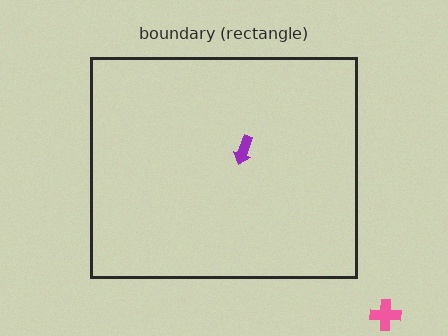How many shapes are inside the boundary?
1 inside, 1 outside.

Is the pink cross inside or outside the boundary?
Outside.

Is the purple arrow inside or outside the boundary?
Inside.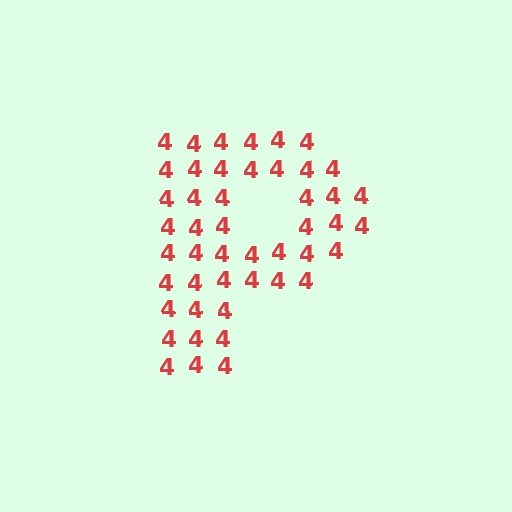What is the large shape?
The large shape is the letter P.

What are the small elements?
The small elements are digit 4's.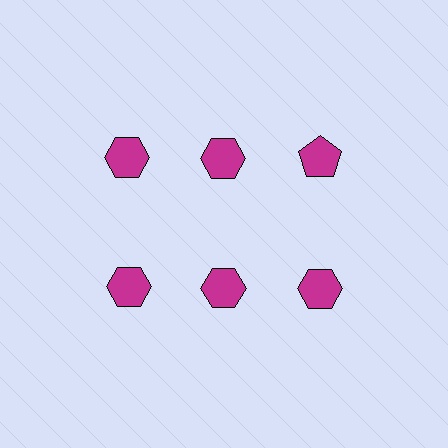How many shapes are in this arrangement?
There are 6 shapes arranged in a grid pattern.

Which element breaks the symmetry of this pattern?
The magenta pentagon in the top row, center column breaks the symmetry. All other shapes are magenta hexagons.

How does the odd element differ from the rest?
It has a different shape: pentagon instead of hexagon.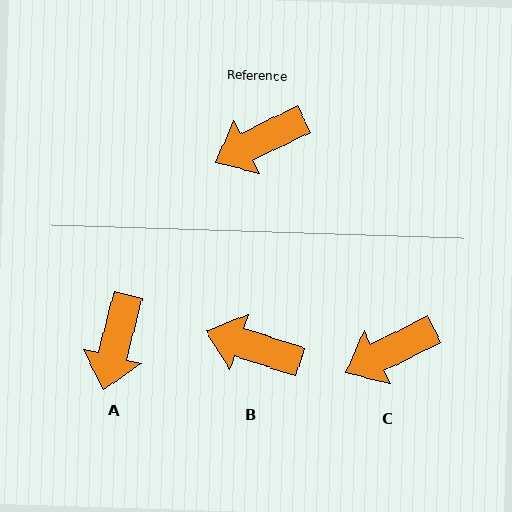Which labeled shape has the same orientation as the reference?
C.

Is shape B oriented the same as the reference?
No, it is off by about 44 degrees.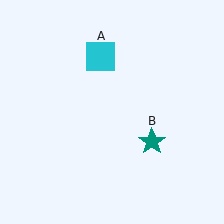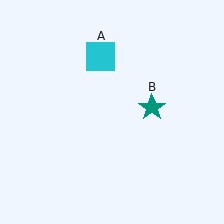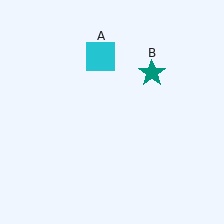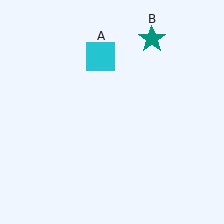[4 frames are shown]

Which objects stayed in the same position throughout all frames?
Cyan square (object A) remained stationary.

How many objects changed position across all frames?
1 object changed position: teal star (object B).